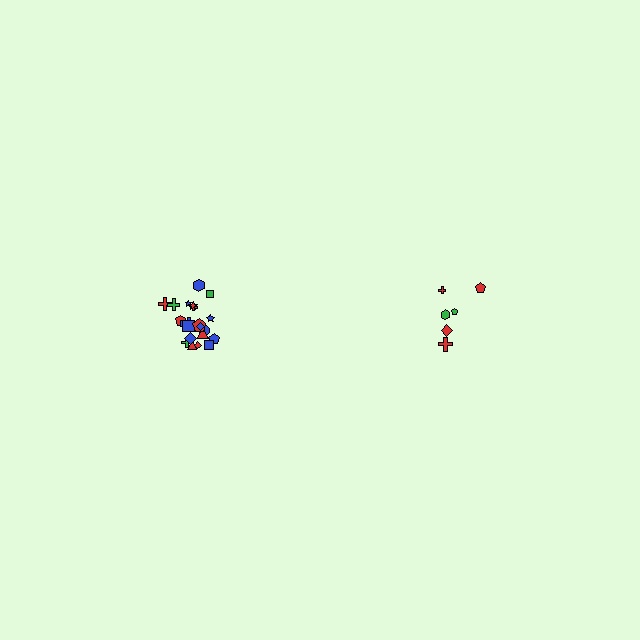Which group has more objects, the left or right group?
The left group.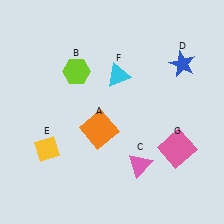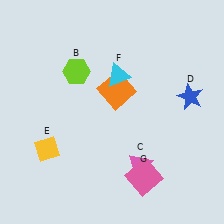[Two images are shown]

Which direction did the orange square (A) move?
The orange square (A) moved up.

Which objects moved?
The objects that moved are: the orange square (A), the blue star (D), the pink square (G).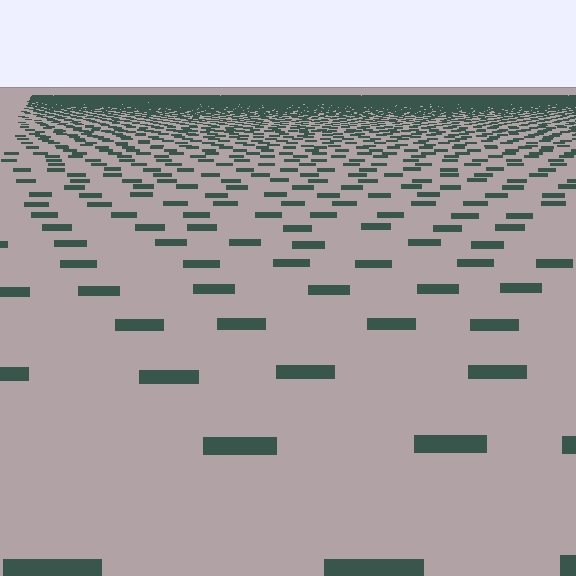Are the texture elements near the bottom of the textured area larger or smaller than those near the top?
Larger. Near the bottom, elements are closer to the viewer and appear at a bigger on-screen size.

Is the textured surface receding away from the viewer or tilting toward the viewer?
The surface is receding away from the viewer. Texture elements get smaller and denser toward the top.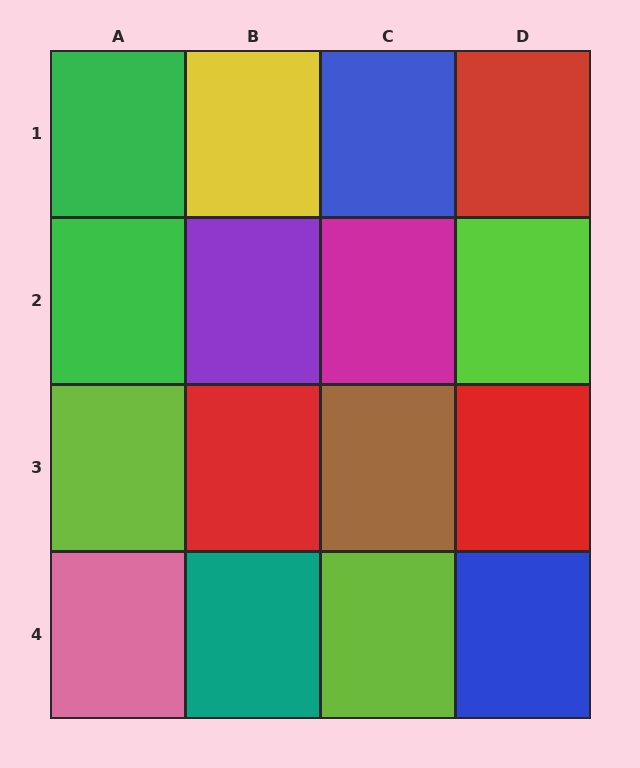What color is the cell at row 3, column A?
Lime.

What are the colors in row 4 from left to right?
Pink, teal, lime, blue.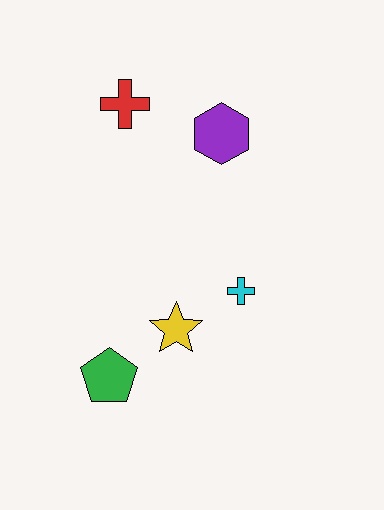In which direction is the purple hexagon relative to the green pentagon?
The purple hexagon is above the green pentagon.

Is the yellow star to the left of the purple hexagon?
Yes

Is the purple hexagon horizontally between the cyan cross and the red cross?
Yes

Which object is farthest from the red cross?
The green pentagon is farthest from the red cross.